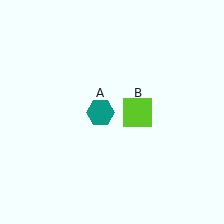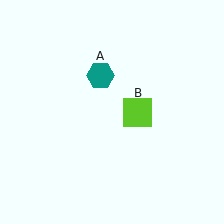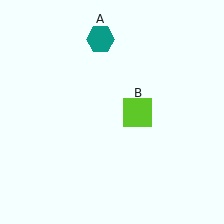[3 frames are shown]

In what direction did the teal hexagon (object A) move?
The teal hexagon (object A) moved up.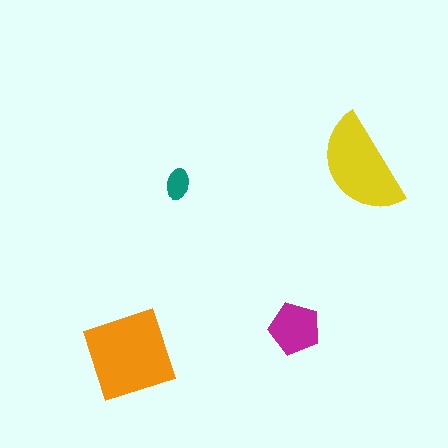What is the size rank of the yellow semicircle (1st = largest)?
2nd.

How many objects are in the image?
There are 4 objects in the image.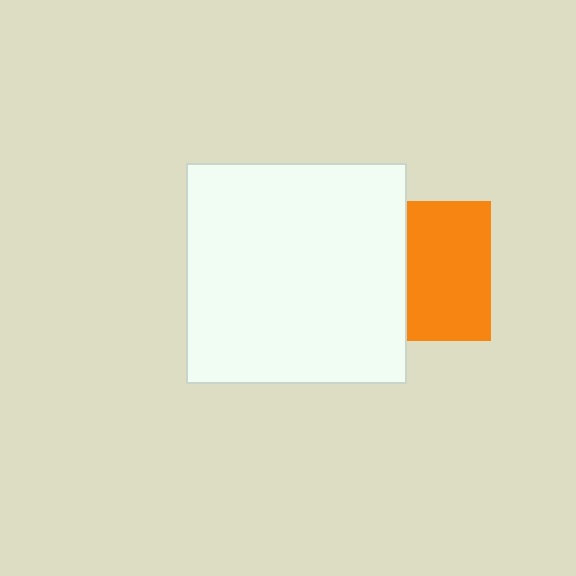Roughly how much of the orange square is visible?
About half of it is visible (roughly 60%).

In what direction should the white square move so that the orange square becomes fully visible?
The white square should move left. That is the shortest direction to clear the overlap and leave the orange square fully visible.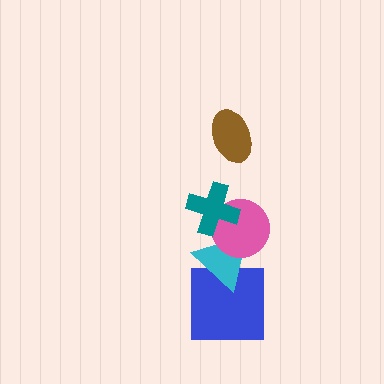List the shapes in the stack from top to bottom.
From top to bottom: the brown ellipse, the teal cross, the pink circle, the cyan triangle, the blue square.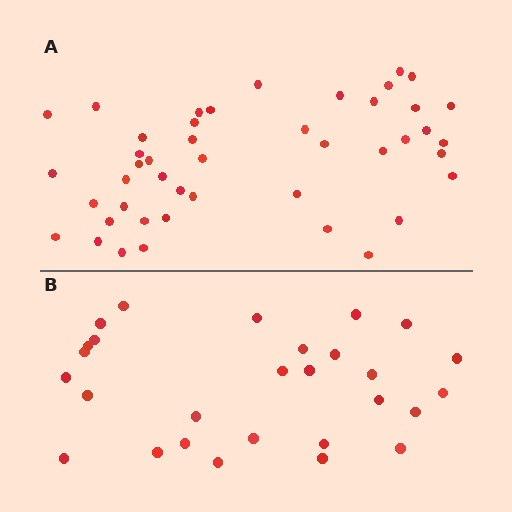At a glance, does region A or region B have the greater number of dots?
Region A (the top region) has more dots.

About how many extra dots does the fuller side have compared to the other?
Region A has approximately 15 more dots than region B.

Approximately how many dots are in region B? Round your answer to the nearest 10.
About 30 dots. (The exact count is 28, which rounds to 30.)